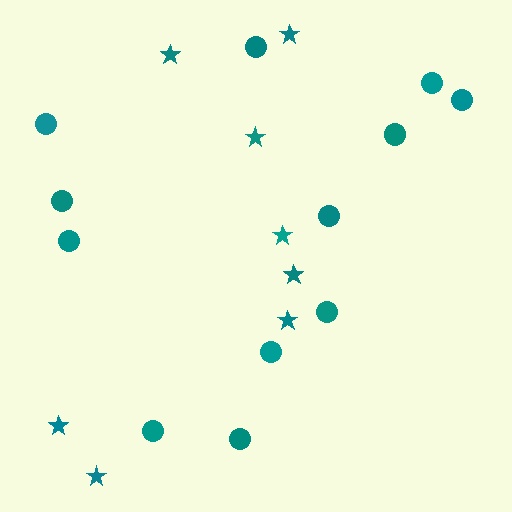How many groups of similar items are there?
There are 2 groups: one group of stars (8) and one group of circles (12).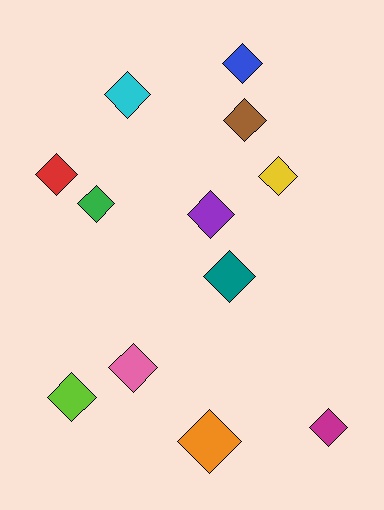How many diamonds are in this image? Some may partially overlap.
There are 12 diamonds.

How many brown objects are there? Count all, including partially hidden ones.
There is 1 brown object.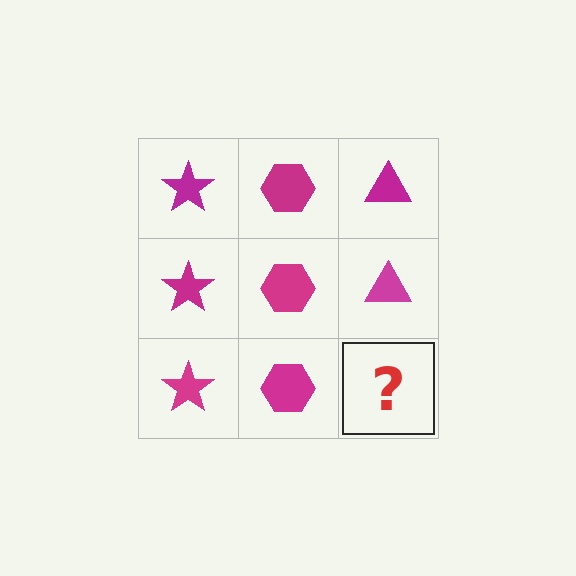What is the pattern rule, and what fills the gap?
The rule is that each column has a consistent shape. The gap should be filled with a magenta triangle.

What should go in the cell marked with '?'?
The missing cell should contain a magenta triangle.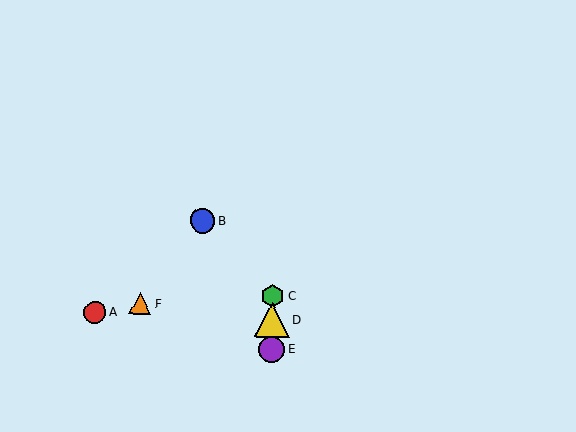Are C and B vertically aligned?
No, C is at x≈273 and B is at x≈202.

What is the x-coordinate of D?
Object D is at x≈272.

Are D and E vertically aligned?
Yes, both are at x≈272.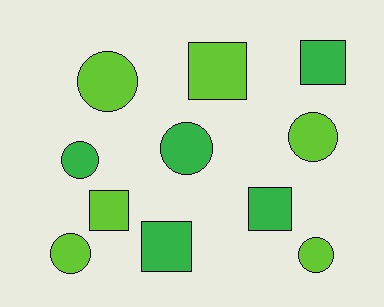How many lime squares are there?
There are 2 lime squares.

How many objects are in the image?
There are 11 objects.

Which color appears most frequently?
Lime, with 6 objects.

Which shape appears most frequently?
Circle, with 6 objects.